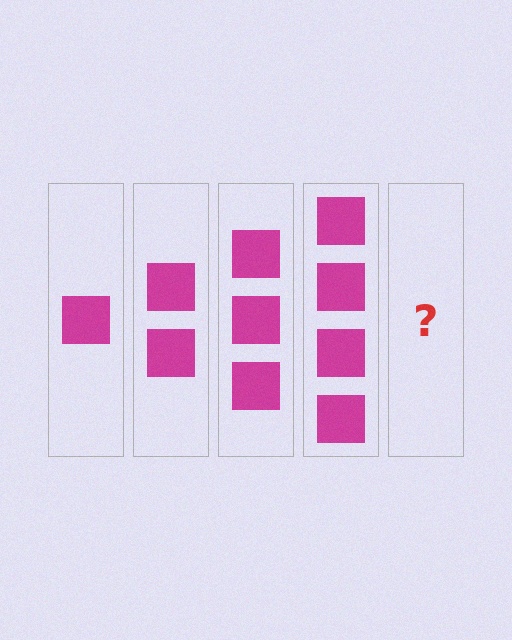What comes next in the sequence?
The next element should be 5 squares.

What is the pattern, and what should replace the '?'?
The pattern is that each step adds one more square. The '?' should be 5 squares.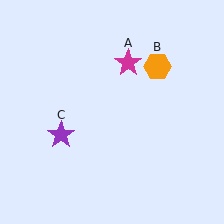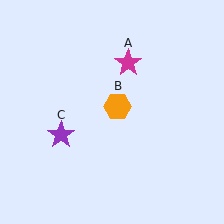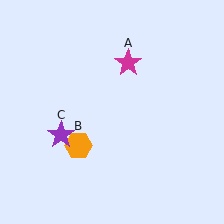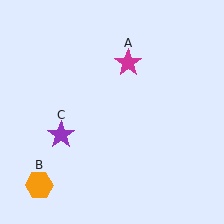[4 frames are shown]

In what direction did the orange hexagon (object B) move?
The orange hexagon (object B) moved down and to the left.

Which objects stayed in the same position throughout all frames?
Magenta star (object A) and purple star (object C) remained stationary.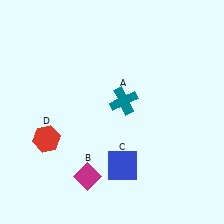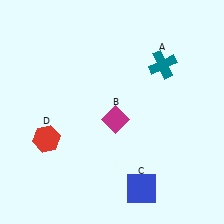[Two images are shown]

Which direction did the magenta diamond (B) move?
The magenta diamond (B) moved up.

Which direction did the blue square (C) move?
The blue square (C) moved down.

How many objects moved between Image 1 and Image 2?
3 objects moved between the two images.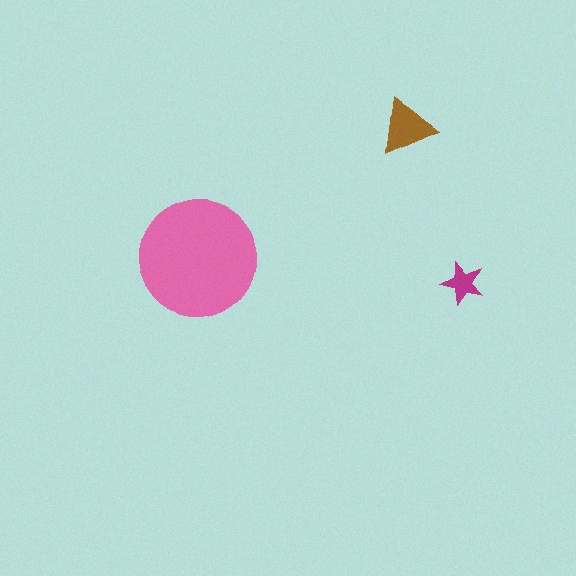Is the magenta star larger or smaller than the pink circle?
Smaller.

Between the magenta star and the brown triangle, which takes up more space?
The brown triangle.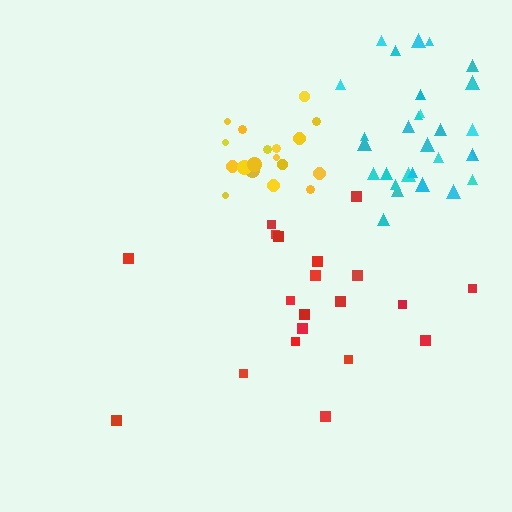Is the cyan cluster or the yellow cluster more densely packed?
Yellow.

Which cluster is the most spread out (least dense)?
Red.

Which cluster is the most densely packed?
Yellow.